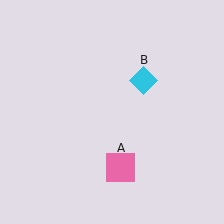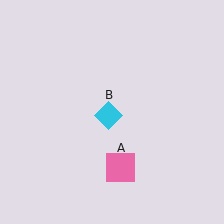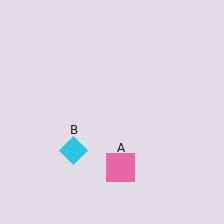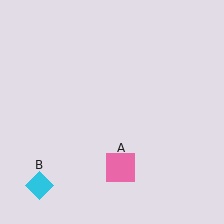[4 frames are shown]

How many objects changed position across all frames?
1 object changed position: cyan diamond (object B).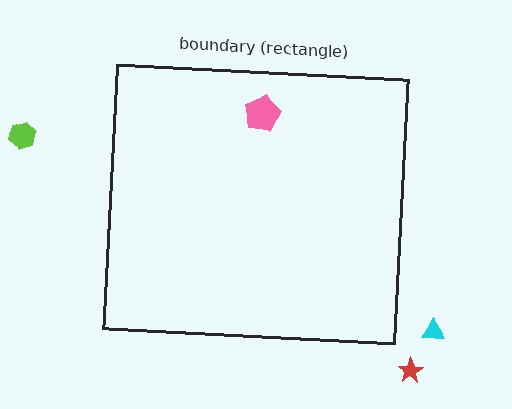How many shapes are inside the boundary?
1 inside, 3 outside.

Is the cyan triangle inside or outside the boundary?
Outside.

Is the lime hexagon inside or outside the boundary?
Outside.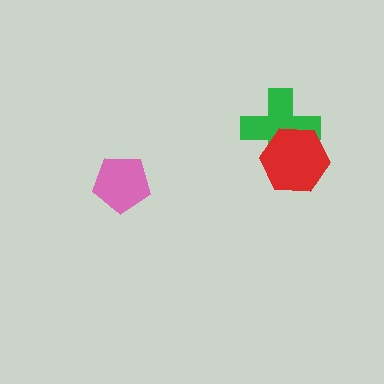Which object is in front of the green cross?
The red hexagon is in front of the green cross.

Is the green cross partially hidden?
Yes, it is partially covered by another shape.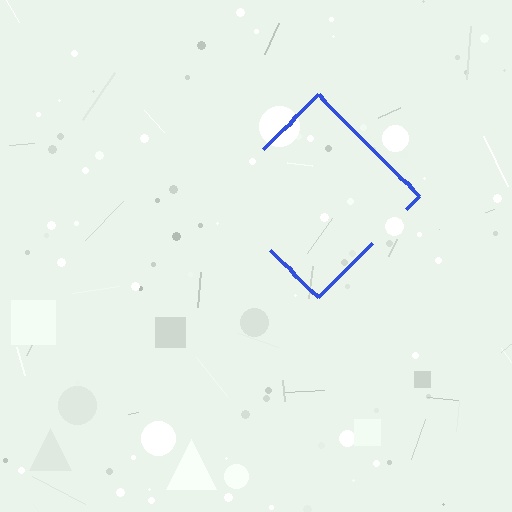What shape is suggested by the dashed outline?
The dashed outline suggests a diamond.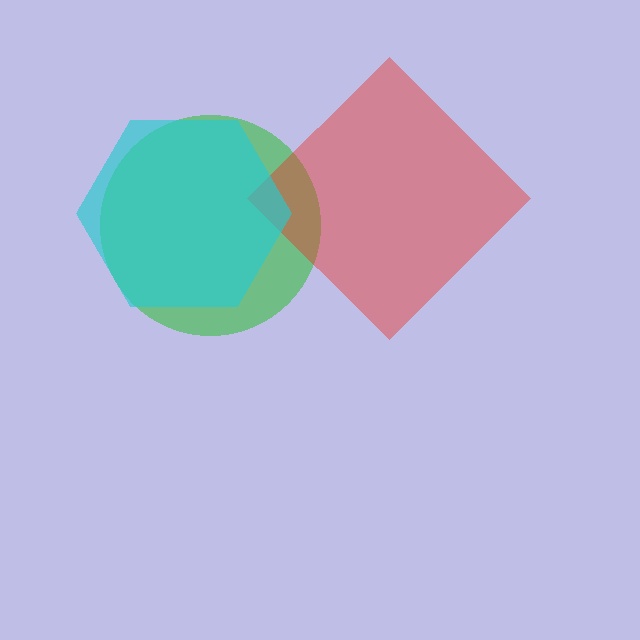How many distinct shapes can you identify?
There are 3 distinct shapes: a green circle, a red diamond, a cyan hexagon.